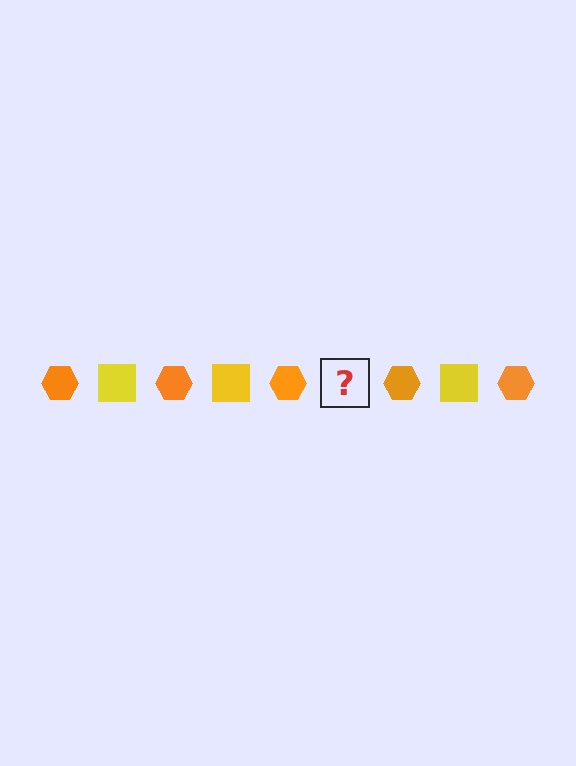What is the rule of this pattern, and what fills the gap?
The rule is that the pattern alternates between orange hexagon and yellow square. The gap should be filled with a yellow square.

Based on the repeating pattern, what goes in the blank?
The blank should be a yellow square.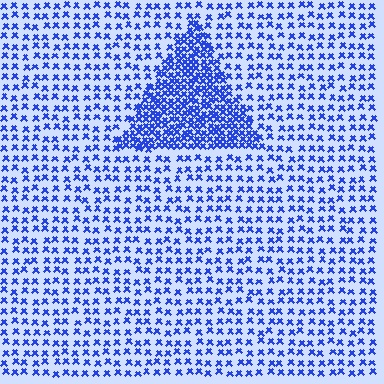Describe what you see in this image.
The image contains small blue elements arranged at two different densities. A triangle-shaped region is visible where the elements are more densely packed than the surrounding area.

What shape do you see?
I see a triangle.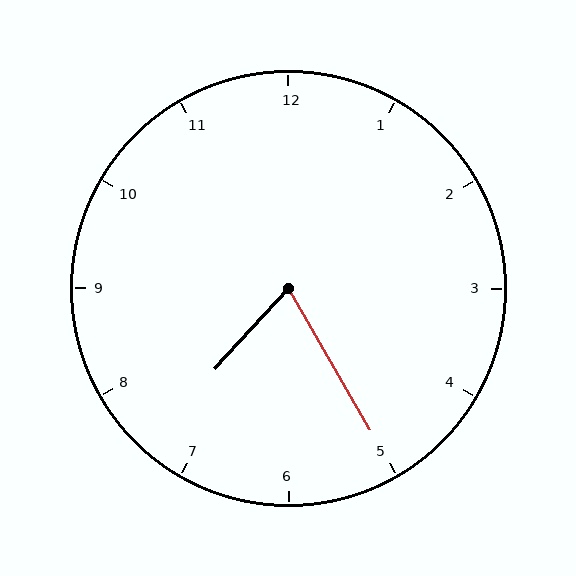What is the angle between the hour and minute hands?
Approximately 72 degrees.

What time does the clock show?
7:25.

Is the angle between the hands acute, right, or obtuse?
It is acute.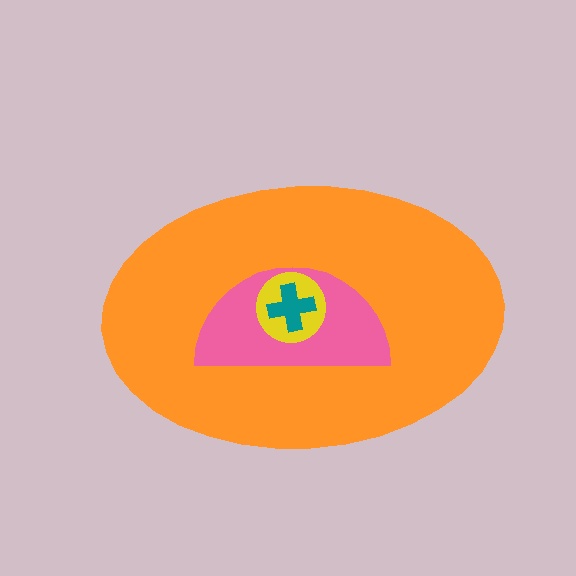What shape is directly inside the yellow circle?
The teal cross.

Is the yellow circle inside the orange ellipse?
Yes.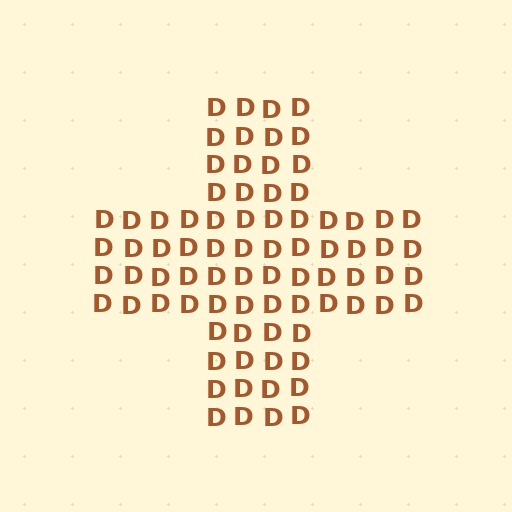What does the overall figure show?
The overall figure shows a cross.